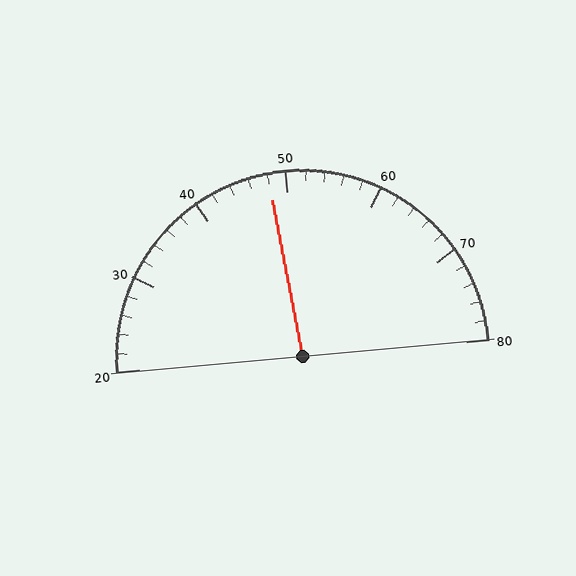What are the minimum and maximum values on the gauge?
The gauge ranges from 20 to 80.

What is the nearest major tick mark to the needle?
The nearest major tick mark is 50.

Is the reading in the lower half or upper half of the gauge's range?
The reading is in the lower half of the range (20 to 80).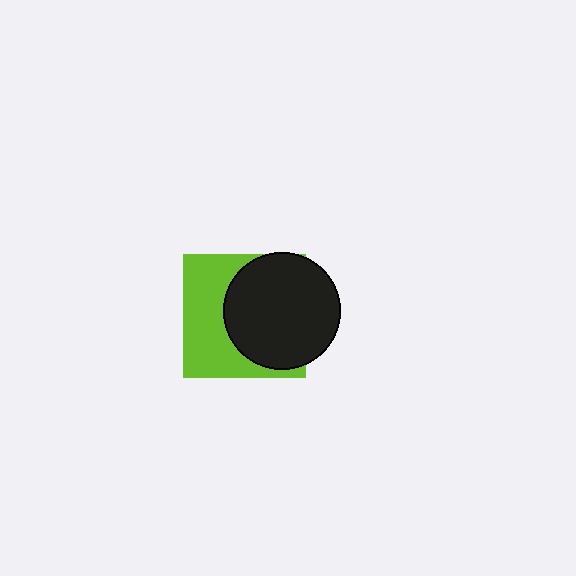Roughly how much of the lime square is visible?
About half of it is visible (roughly 46%).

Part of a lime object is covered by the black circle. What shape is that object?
It is a square.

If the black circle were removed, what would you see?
You would see the complete lime square.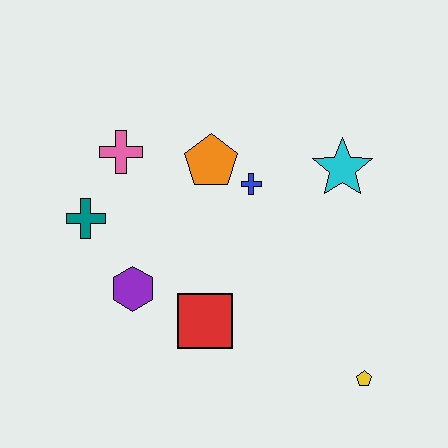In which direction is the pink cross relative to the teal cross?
The pink cross is above the teal cross.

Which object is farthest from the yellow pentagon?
The pink cross is farthest from the yellow pentagon.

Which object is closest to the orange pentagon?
The blue cross is closest to the orange pentagon.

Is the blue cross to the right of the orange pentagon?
Yes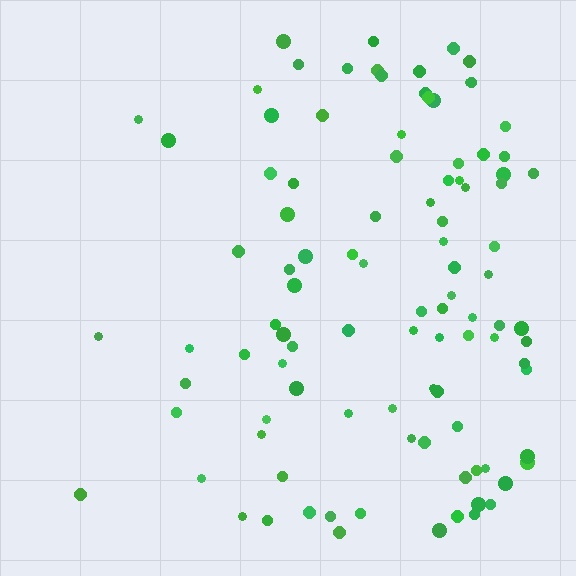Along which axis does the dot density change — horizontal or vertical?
Horizontal.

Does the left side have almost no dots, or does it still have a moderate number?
Still a moderate number, just noticeably fewer than the right.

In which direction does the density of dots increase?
From left to right, with the right side densest.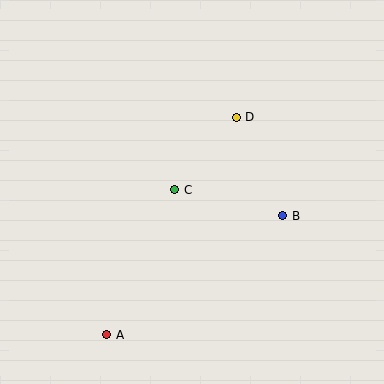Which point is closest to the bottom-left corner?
Point A is closest to the bottom-left corner.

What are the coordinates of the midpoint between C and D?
The midpoint between C and D is at (205, 153).